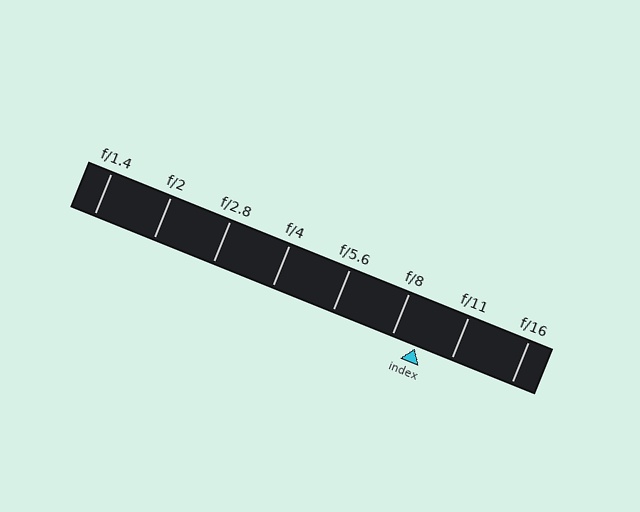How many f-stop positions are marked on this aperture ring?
There are 8 f-stop positions marked.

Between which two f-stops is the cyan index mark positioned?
The index mark is between f/8 and f/11.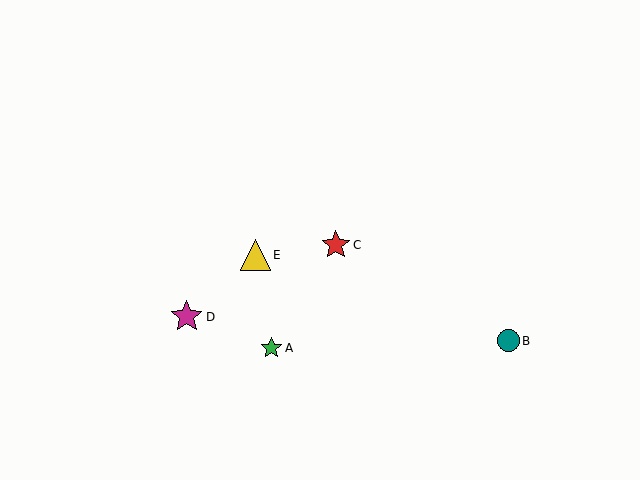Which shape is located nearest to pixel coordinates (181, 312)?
The magenta star (labeled D) at (187, 317) is nearest to that location.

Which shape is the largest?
The magenta star (labeled D) is the largest.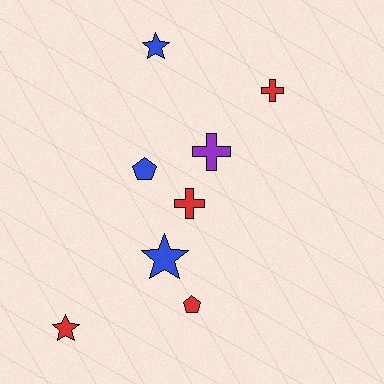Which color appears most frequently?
Red, with 4 objects.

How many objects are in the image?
There are 8 objects.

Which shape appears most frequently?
Star, with 3 objects.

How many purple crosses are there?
There is 1 purple cross.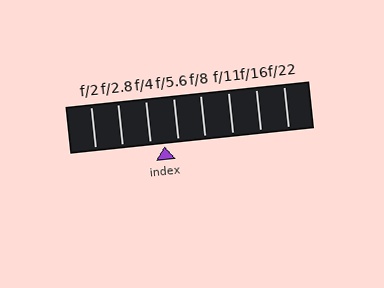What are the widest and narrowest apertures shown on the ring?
The widest aperture shown is f/2 and the narrowest is f/22.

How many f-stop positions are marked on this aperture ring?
There are 8 f-stop positions marked.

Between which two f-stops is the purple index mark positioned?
The index mark is between f/4 and f/5.6.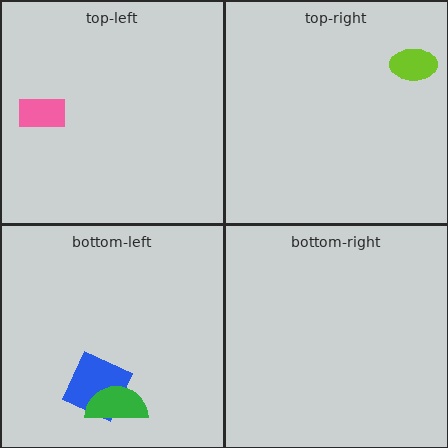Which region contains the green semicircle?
The bottom-left region.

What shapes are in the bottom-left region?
The blue square, the green semicircle.